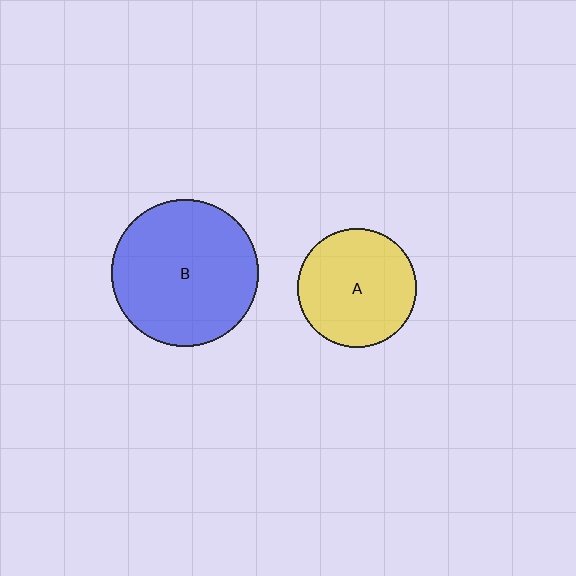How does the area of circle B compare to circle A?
Approximately 1.5 times.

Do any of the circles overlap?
No, none of the circles overlap.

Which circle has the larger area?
Circle B (blue).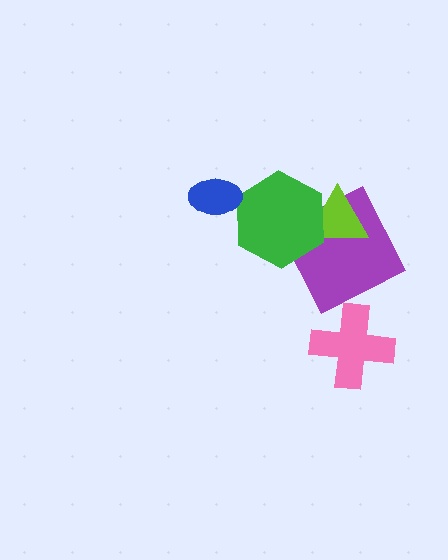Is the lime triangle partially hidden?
Yes, it is partially covered by another shape.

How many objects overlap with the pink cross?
0 objects overlap with the pink cross.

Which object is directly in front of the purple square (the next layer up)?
The lime triangle is directly in front of the purple square.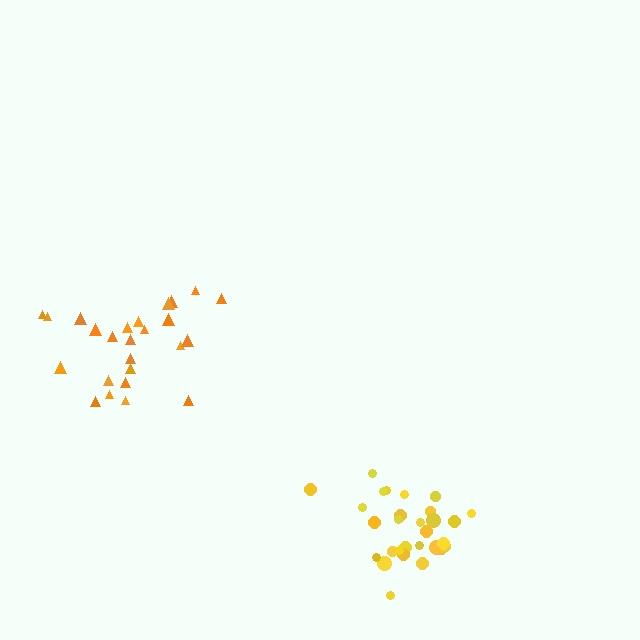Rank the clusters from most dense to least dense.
yellow, orange.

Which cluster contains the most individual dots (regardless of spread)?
Yellow (29).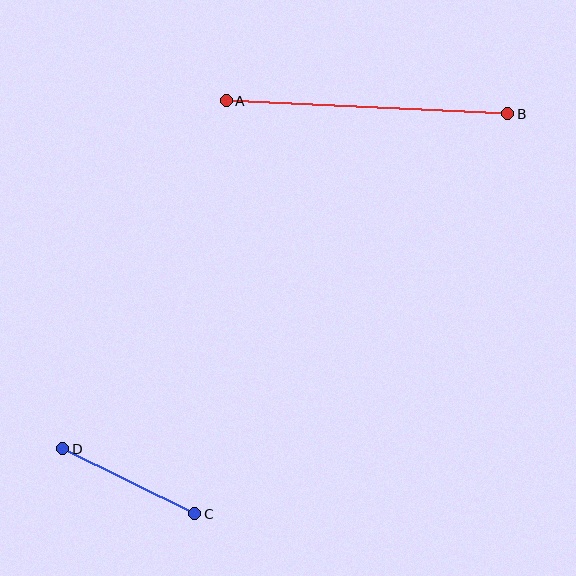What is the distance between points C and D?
The distance is approximately 147 pixels.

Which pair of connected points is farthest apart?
Points A and B are farthest apart.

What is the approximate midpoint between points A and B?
The midpoint is at approximately (367, 107) pixels.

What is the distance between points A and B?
The distance is approximately 282 pixels.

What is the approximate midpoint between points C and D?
The midpoint is at approximately (129, 481) pixels.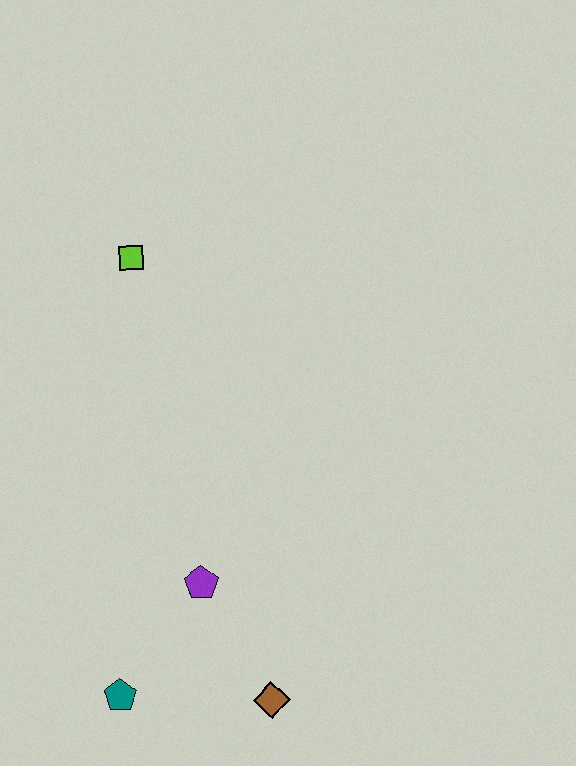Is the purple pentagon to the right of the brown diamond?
No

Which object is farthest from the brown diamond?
The lime square is farthest from the brown diamond.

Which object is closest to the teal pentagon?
The purple pentagon is closest to the teal pentagon.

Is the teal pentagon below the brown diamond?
No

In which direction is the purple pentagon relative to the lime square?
The purple pentagon is below the lime square.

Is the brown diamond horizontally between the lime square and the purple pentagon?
No